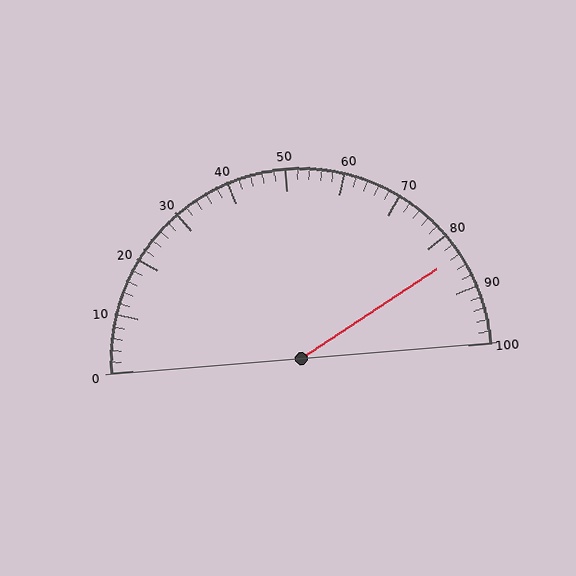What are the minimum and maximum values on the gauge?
The gauge ranges from 0 to 100.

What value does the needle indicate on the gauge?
The needle indicates approximately 84.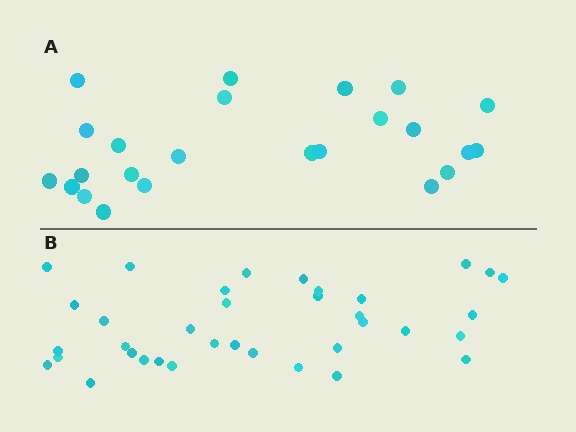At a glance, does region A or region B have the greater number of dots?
Region B (the bottom region) has more dots.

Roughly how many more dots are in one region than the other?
Region B has roughly 12 or so more dots than region A.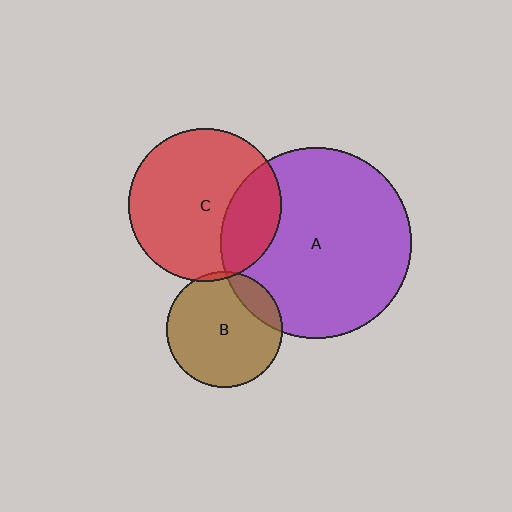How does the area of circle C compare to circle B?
Approximately 1.7 times.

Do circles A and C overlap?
Yes.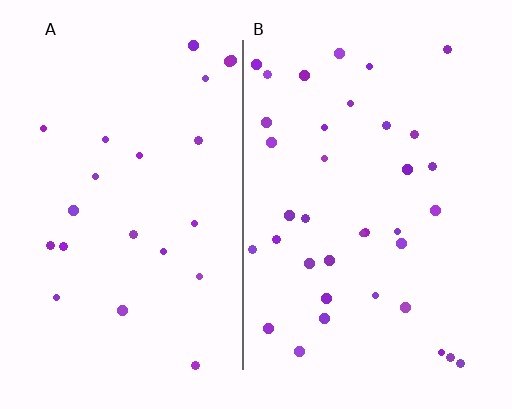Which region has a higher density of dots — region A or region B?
B (the right).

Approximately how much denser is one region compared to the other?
Approximately 1.6× — region B over region A.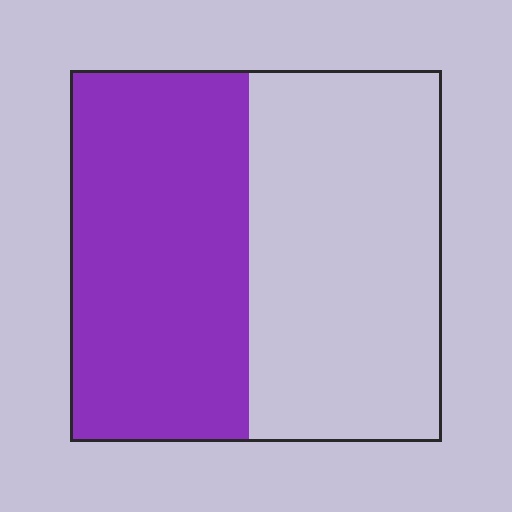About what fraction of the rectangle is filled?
About one half (1/2).